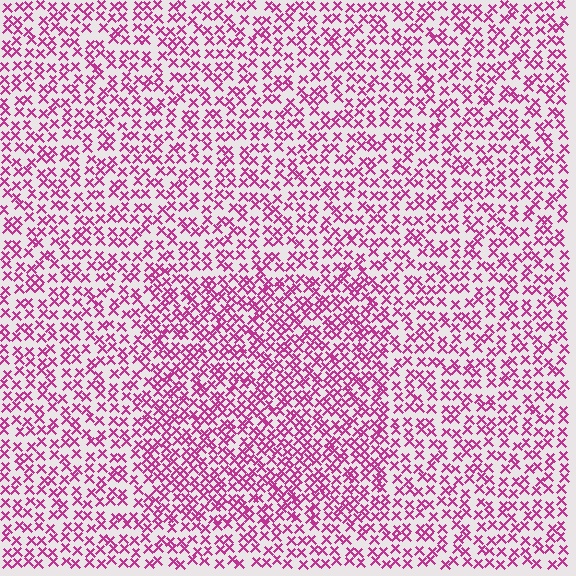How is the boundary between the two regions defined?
The boundary is defined by a change in element density (approximately 1.6x ratio). All elements are the same color, size, and shape.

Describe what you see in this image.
The image contains small magenta elements arranged at two different densities. A rectangle-shaped region is visible where the elements are more densely packed than the surrounding area.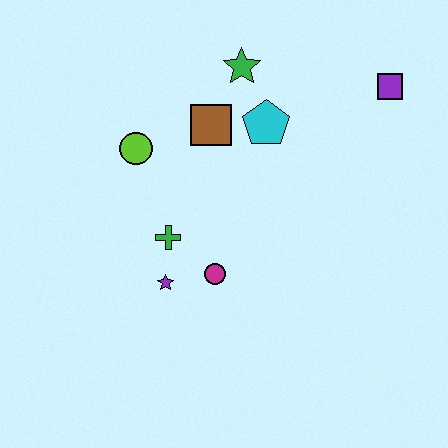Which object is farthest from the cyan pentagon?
The purple star is farthest from the cyan pentagon.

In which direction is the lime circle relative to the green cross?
The lime circle is above the green cross.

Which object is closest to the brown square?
The cyan pentagon is closest to the brown square.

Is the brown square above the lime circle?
Yes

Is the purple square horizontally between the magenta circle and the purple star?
No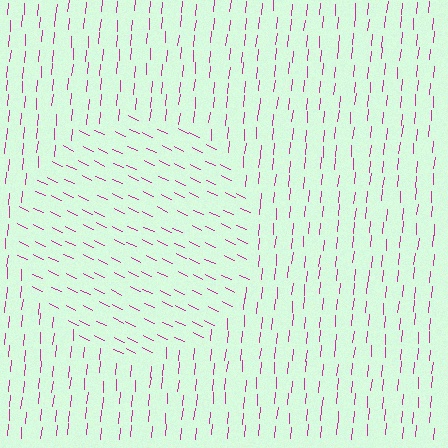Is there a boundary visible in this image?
Yes, there is a texture boundary formed by a change in line orientation.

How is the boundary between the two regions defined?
The boundary is defined purely by a change in line orientation (approximately 69 degrees difference). All lines are the same color and thickness.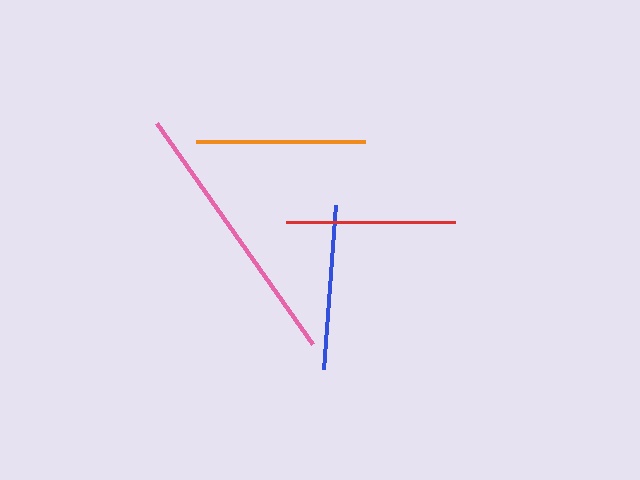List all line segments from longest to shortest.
From longest to shortest: pink, red, orange, blue.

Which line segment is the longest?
The pink line is the longest at approximately 270 pixels.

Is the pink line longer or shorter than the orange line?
The pink line is longer than the orange line.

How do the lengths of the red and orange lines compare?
The red and orange lines are approximately the same length.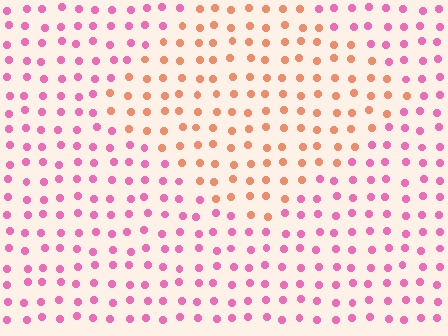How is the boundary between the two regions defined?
The boundary is defined purely by a slight shift in hue (about 51 degrees). Spacing, size, and orientation are identical on both sides.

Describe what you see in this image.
The image is filled with small pink elements in a uniform arrangement. A diamond-shaped region is visible where the elements are tinted to a slightly different hue, forming a subtle color boundary.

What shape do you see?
I see a diamond.